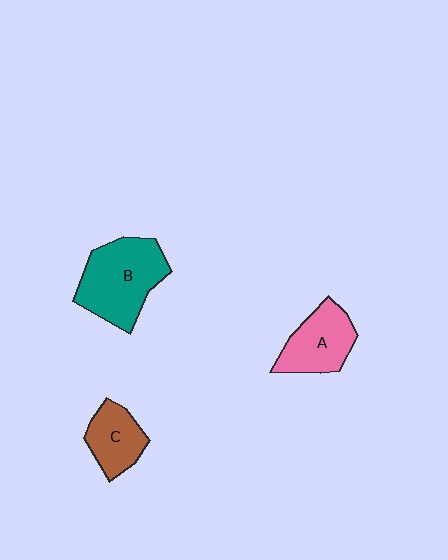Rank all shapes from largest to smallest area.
From largest to smallest: B (teal), A (pink), C (brown).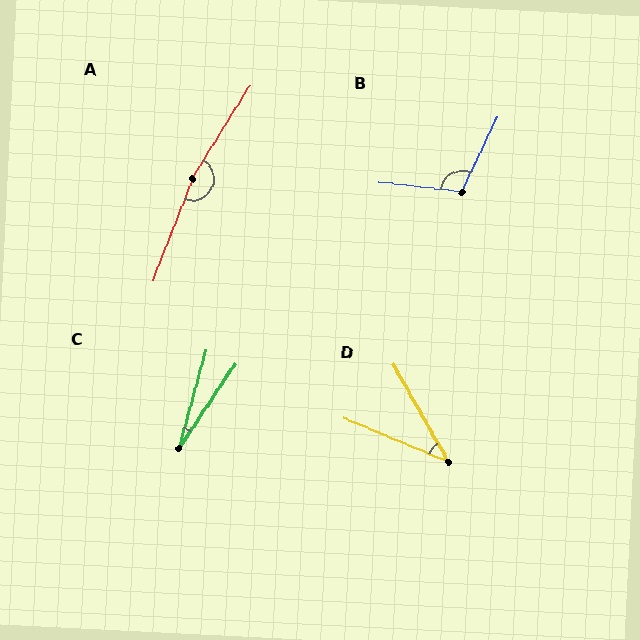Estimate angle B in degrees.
Approximately 109 degrees.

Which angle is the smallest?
C, at approximately 18 degrees.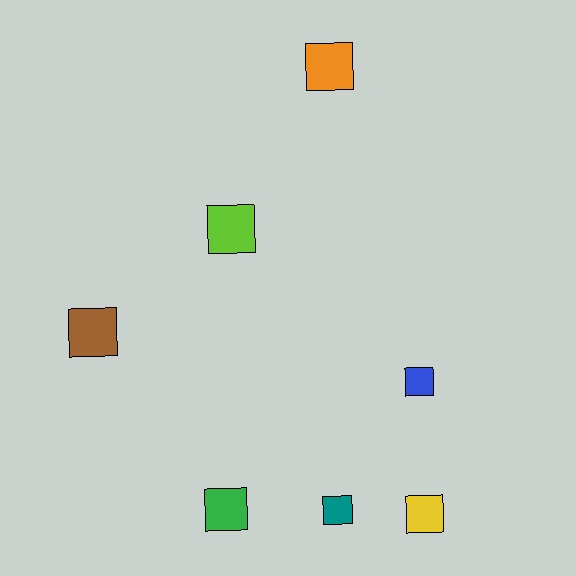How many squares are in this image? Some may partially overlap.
There are 7 squares.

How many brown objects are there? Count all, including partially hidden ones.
There is 1 brown object.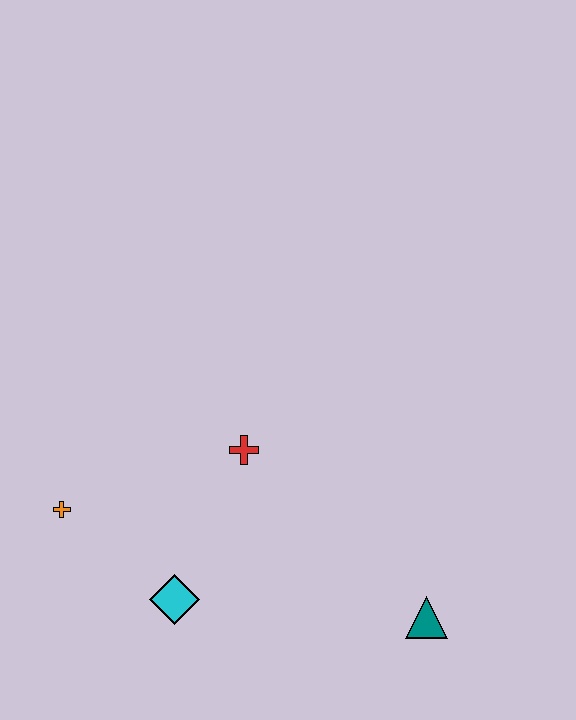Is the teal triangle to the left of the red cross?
No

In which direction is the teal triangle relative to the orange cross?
The teal triangle is to the right of the orange cross.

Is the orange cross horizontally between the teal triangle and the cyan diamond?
No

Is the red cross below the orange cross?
No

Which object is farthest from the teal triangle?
The orange cross is farthest from the teal triangle.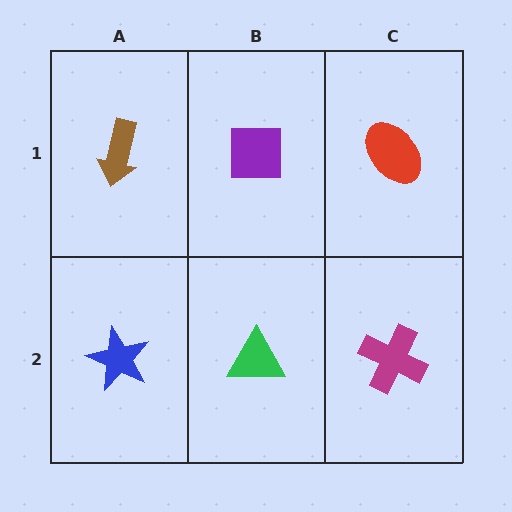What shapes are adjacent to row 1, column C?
A magenta cross (row 2, column C), a purple square (row 1, column B).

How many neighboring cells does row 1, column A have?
2.